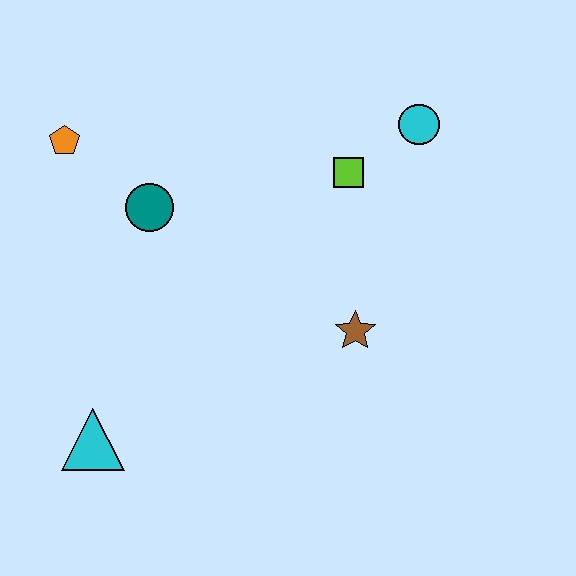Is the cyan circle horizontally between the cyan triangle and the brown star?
No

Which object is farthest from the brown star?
The orange pentagon is farthest from the brown star.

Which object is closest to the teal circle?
The orange pentagon is closest to the teal circle.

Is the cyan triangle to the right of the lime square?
No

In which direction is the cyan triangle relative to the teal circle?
The cyan triangle is below the teal circle.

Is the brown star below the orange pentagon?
Yes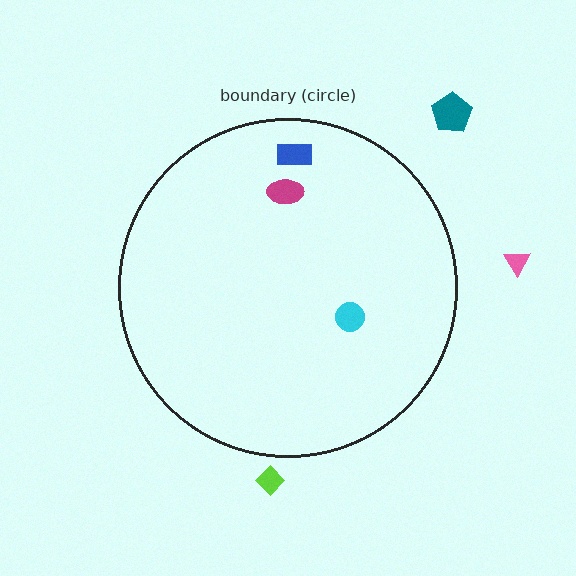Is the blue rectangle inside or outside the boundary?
Inside.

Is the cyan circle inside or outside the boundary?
Inside.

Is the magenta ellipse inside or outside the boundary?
Inside.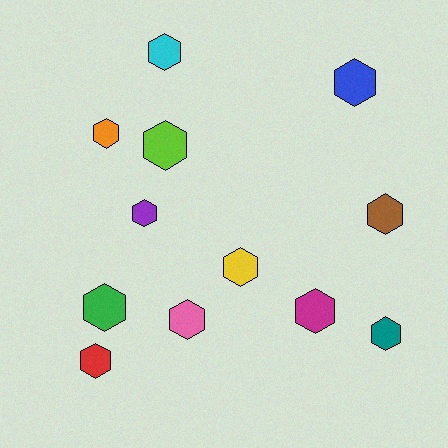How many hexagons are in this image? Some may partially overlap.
There are 12 hexagons.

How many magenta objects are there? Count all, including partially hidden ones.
There is 1 magenta object.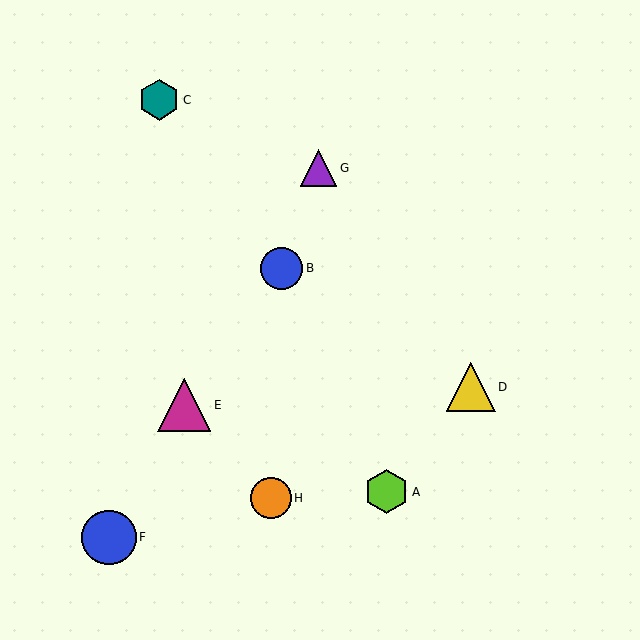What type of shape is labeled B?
Shape B is a blue circle.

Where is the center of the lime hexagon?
The center of the lime hexagon is at (386, 492).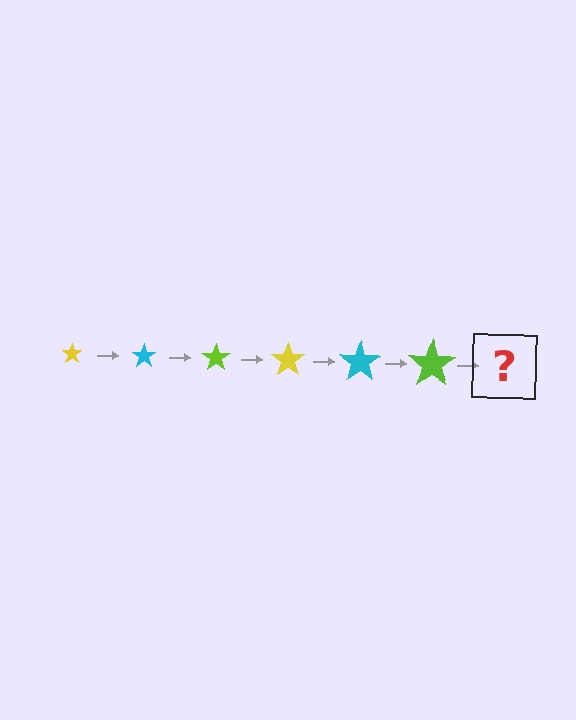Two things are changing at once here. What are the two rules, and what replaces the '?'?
The two rules are that the star grows larger each step and the color cycles through yellow, cyan, and lime. The '?' should be a yellow star, larger than the previous one.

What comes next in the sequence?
The next element should be a yellow star, larger than the previous one.